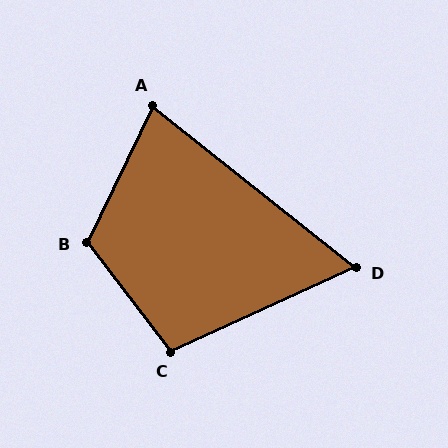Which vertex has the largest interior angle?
B, at approximately 117 degrees.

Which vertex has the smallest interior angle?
D, at approximately 63 degrees.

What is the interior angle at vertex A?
Approximately 77 degrees (acute).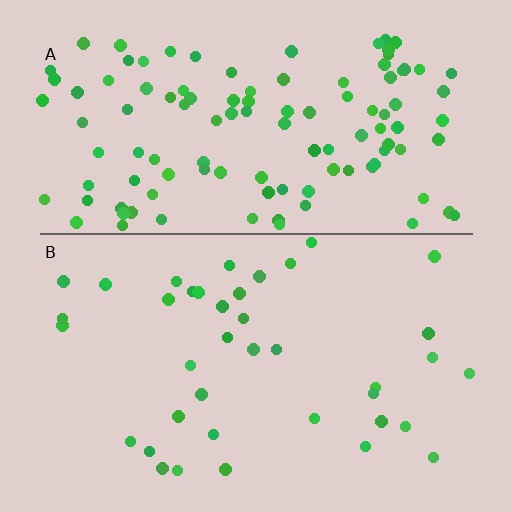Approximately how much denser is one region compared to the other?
Approximately 3.0× — region A over region B.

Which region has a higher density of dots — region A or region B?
A (the top).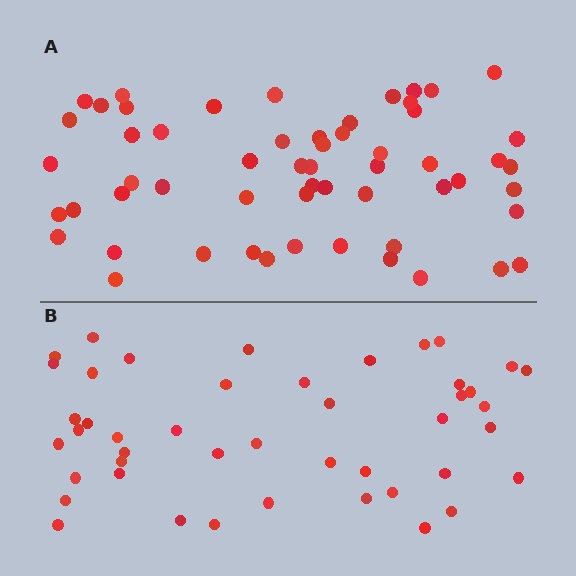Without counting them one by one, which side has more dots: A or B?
Region A (the top region) has more dots.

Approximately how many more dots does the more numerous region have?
Region A has roughly 12 or so more dots than region B.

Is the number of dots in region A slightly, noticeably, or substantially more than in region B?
Region A has noticeably more, but not dramatically so. The ratio is roughly 1.3 to 1.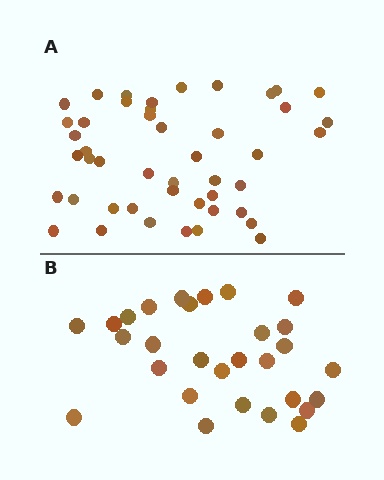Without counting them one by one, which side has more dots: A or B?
Region A (the top region) has more dots.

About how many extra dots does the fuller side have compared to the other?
Region A has approximately 15 more dots than region B.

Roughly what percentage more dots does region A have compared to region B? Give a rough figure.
About 60% more.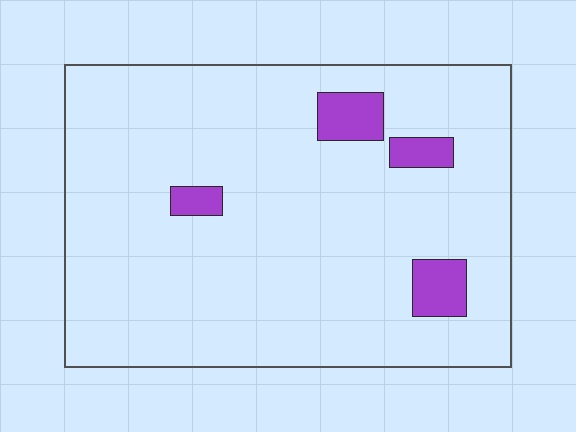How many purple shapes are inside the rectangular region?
4.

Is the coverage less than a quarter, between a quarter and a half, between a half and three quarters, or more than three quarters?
Less than a quarter.